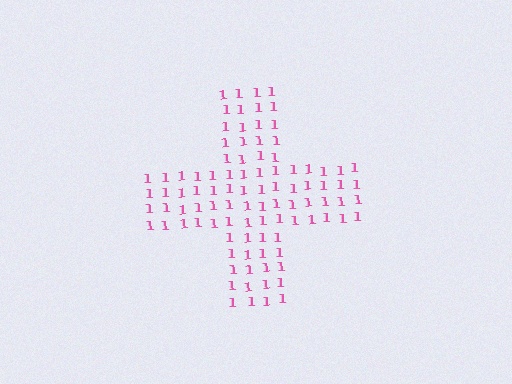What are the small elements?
The small elements are digit 1's.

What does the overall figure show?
The overall figure shows a cross.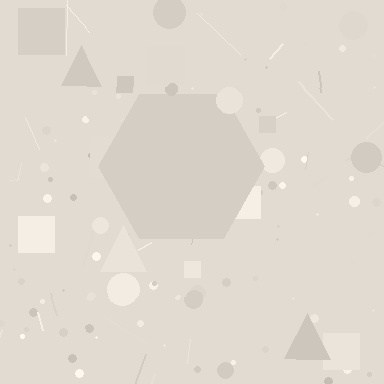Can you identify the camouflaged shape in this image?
The camouflaged shape is a hexagon.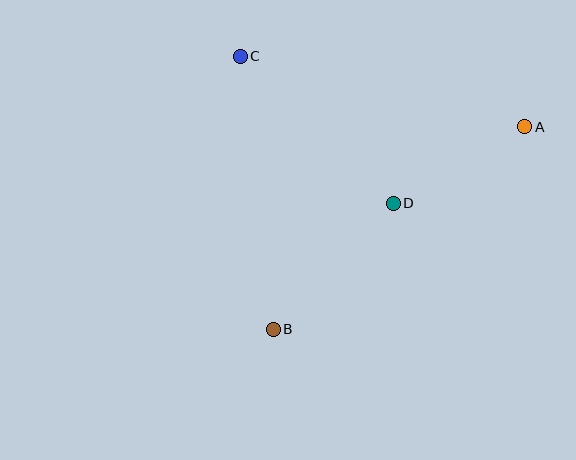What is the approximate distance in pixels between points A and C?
The distance between A and C is approximately 293 pixels.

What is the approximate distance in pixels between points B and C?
The distance between B and C is approximately 275 pixels.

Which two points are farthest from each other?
Points A and B are farthest from each other.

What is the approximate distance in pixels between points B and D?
The distance between B and D is approximately 174 pixels.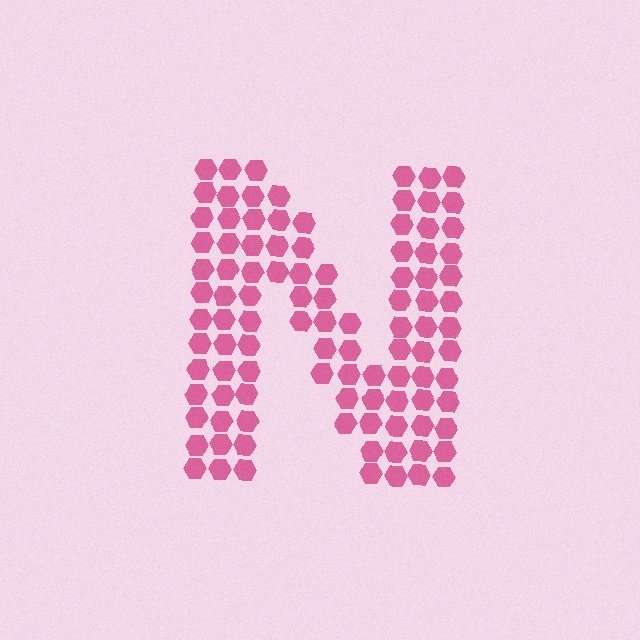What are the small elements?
The small elements are hexagons.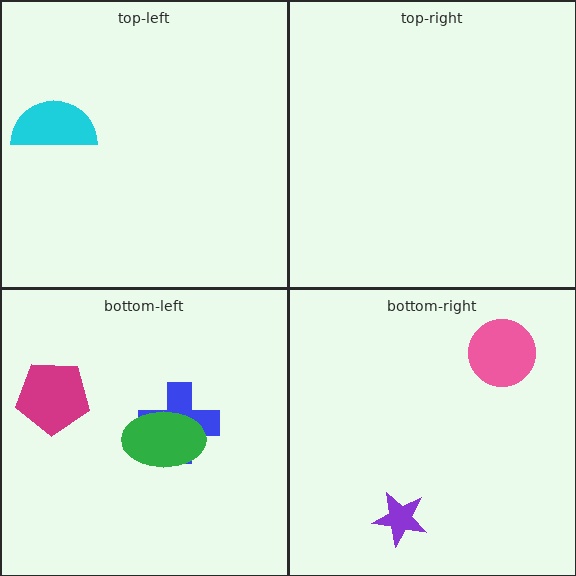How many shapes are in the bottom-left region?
3.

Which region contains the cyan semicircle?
The top-left region.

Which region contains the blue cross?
The bottom-left region.